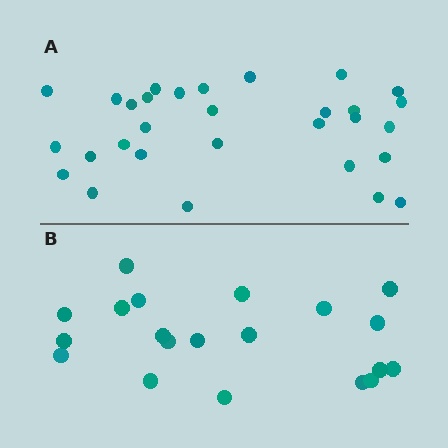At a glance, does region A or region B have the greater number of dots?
Region A (the top region) has more dots.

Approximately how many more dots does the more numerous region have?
Region A has roughly 10 or so more dots than region B.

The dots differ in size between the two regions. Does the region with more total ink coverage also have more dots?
No. Region B has more total ink coverage because its dots are larger, but region A actually contains more individual dots. Total area can be misleading — the number of items is what matters here.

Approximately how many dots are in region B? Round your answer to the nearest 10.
About 20 dots.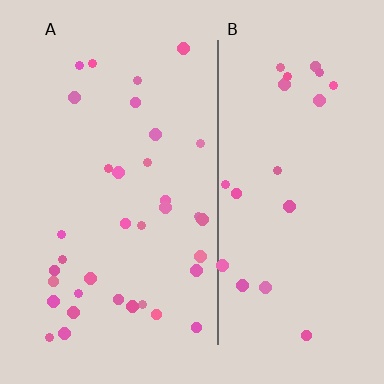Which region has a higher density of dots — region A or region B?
A (the left).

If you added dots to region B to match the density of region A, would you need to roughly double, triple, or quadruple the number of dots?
Approximately double.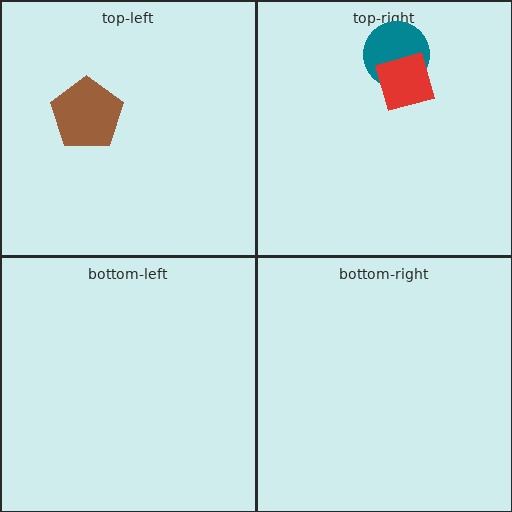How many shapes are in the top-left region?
1.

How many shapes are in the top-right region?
2.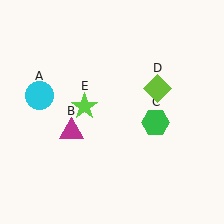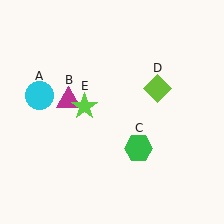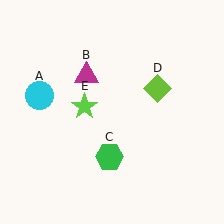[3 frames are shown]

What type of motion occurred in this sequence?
The magenta triangle (object B), green hexagon (object C) rotated clockwise around the center of the scene.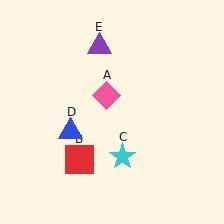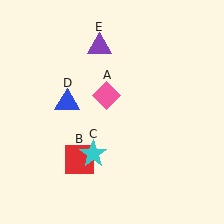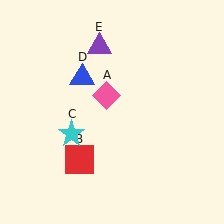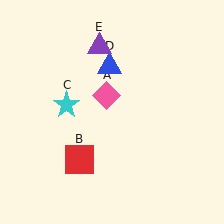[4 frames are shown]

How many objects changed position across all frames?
2 objects changed position: cyan star (object C), blue triangle (object D).